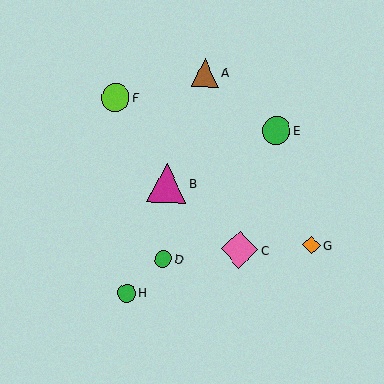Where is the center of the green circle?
The center of the green circle is at (276, 130).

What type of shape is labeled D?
Shape D is a green circle.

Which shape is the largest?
The magenta triangle (labeled B) is the largest.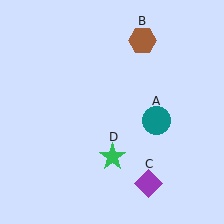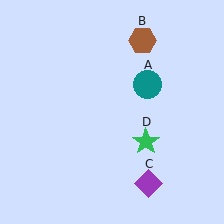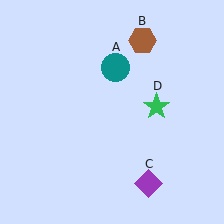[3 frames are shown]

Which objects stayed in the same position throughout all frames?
Brown hexagon (object B) and purple diamond (object C) remained stationary.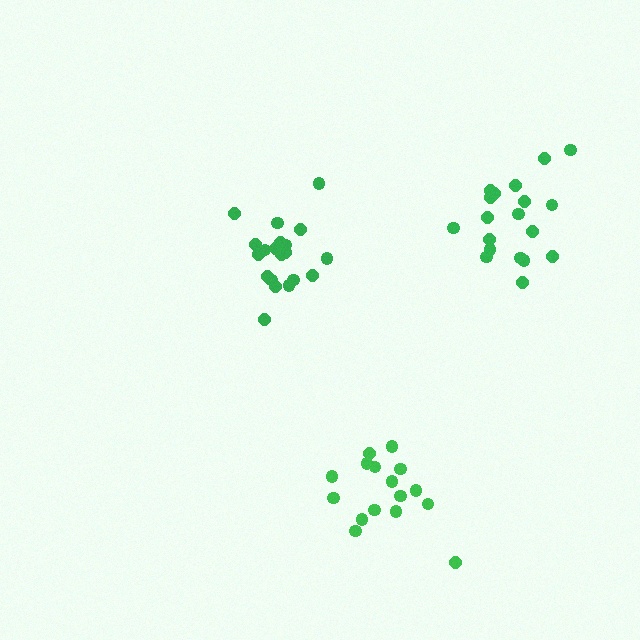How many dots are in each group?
Group 1: 20 dots, Group 2: 19 dots, Group 3: 16 dots (55 total).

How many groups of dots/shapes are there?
There are 3 groups.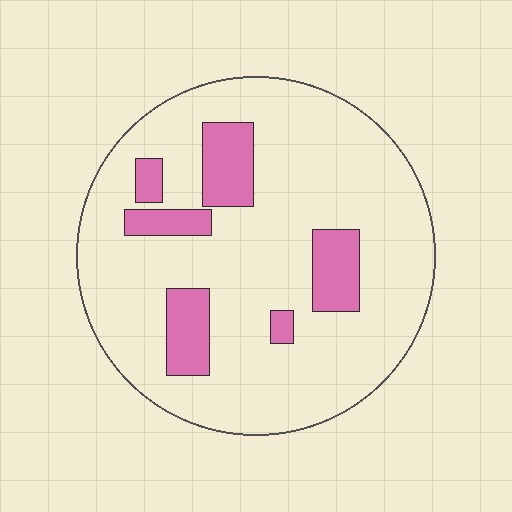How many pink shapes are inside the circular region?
6.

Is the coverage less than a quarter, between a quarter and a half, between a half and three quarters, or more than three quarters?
Less than a quarter.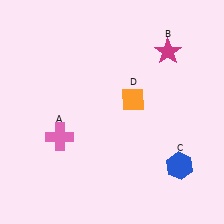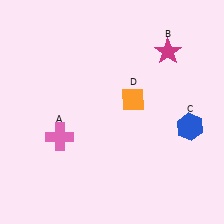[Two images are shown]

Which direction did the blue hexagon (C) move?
The blue hexagon (C) moved up.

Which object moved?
The blue hexagon (C) moved up.